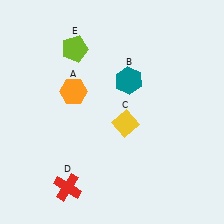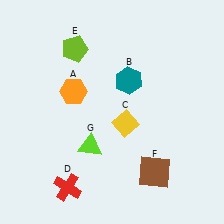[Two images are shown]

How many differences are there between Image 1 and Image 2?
There are 2 differences between the two images.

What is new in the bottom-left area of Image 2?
A lime triangle (G) was added in the bottom-left area of Image 2.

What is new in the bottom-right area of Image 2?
A brown square (F) was added in the bottom-right area of Image 2.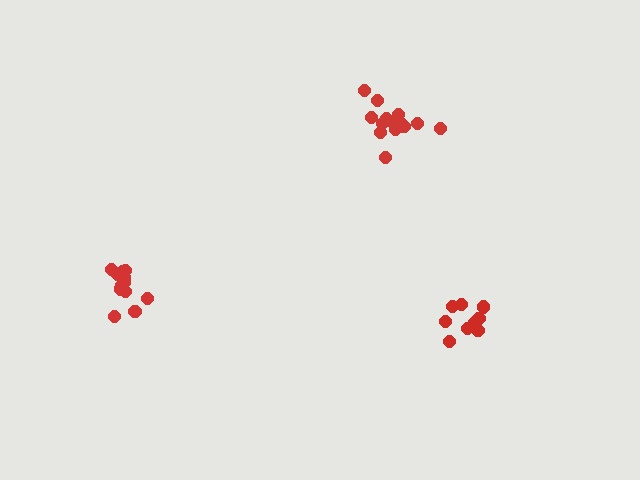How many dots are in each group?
Group 1: 14 dots, Group 2: 11 dots, Group 3: 13 dots (38 total).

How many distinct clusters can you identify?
There are 3 distinct clusters.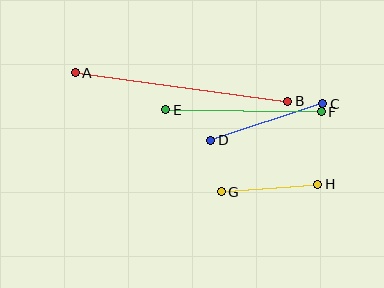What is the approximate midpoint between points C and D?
The midpoint is at approximately (267, 122) pixels.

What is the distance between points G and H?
The distance is approximately 97 pixels.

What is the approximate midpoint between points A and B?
The midpoint is at approximately (181, 87) pixels.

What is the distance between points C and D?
The distance is approximately 118 pixels.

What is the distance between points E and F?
The distance is approximately 155 pixels.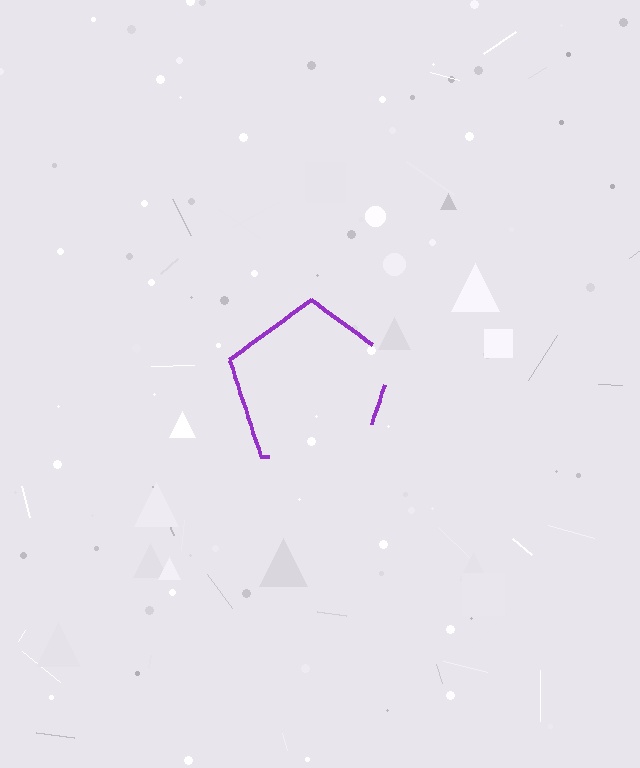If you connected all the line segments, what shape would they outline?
They would outline a pentagon.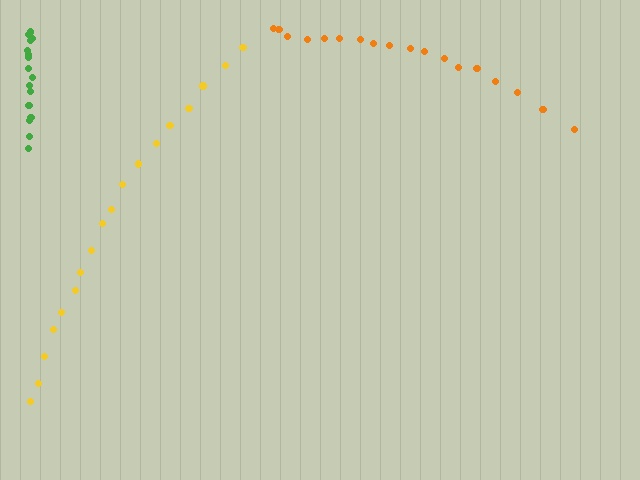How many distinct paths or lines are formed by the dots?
There are 3 distinct paths.